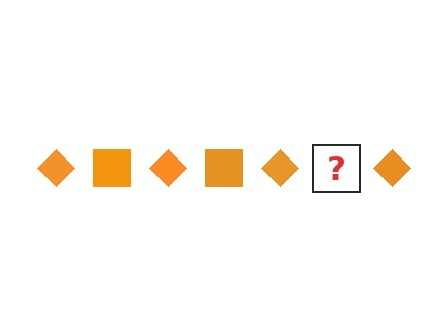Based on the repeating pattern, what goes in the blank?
The blank should be an orange square.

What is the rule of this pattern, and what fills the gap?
The rule is that the pattern cycles through diamond, square shapes in orange. The gap should be filled with an orange square.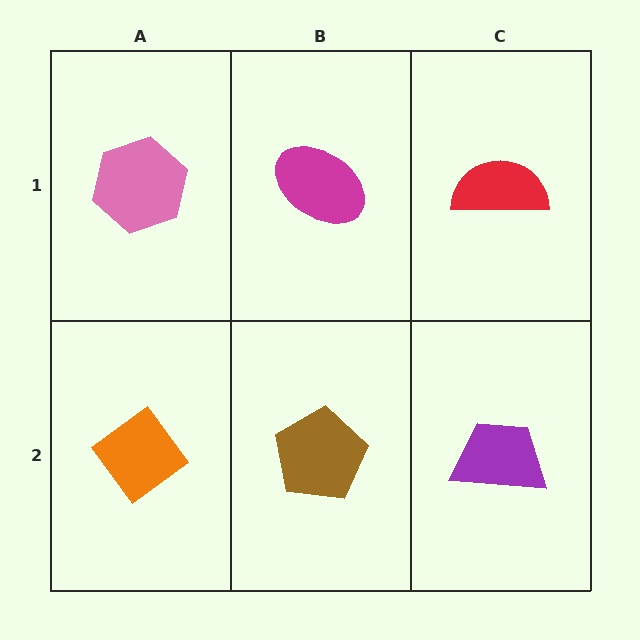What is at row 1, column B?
A magenta ellipse.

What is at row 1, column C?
A red semicircle.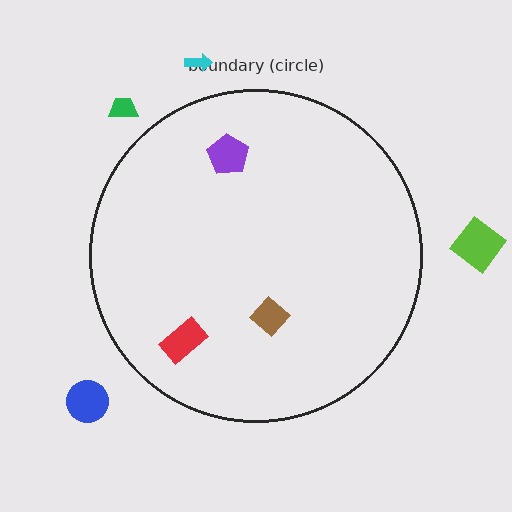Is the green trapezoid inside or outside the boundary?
Outside.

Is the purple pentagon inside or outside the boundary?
Inside.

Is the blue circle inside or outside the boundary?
Outside.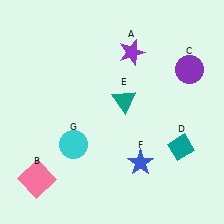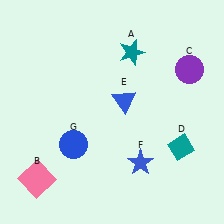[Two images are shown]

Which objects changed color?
A changed from purple to teal. E changed from teal to blue. G changed from cyan to blue.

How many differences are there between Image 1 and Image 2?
There are 3 differences between the two images.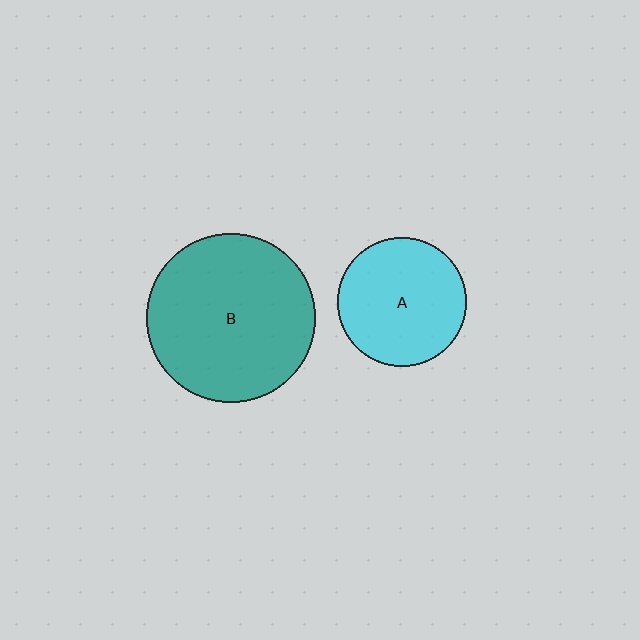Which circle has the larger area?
Circle B (teal).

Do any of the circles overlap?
No, none of the circles overlap.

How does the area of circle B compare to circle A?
Approximately 1.7 times.